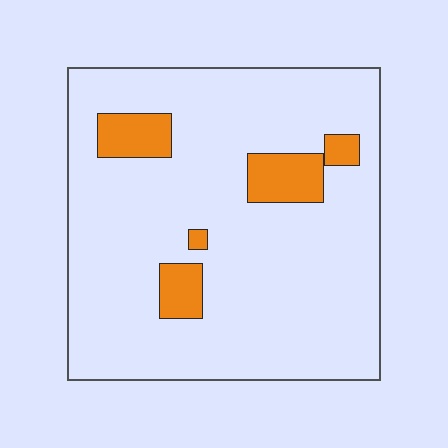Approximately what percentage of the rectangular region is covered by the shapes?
Approximately 10%.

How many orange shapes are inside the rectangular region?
5.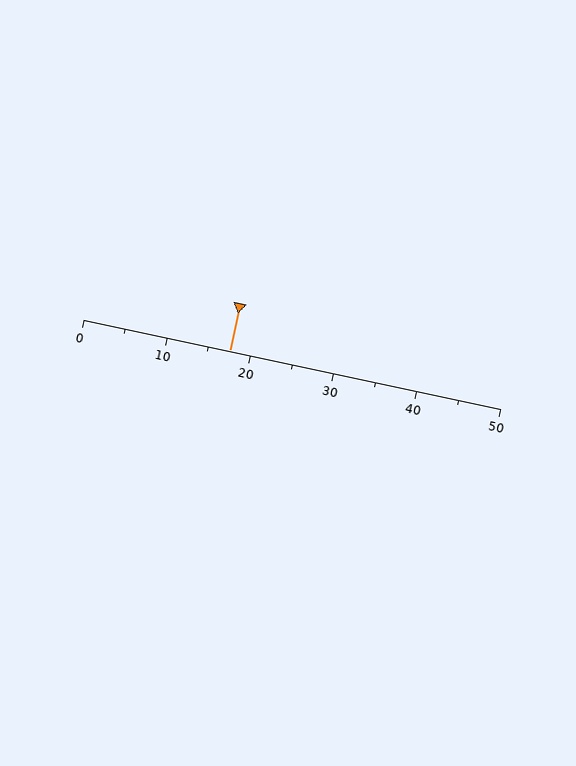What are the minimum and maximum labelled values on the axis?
The axis runs from 0 to 50.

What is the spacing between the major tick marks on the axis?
The major ticks are spaced 10 apart.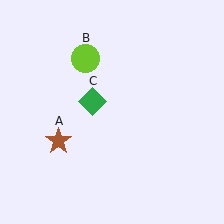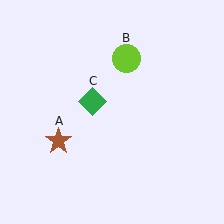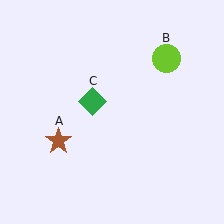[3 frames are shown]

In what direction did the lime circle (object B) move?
The lime circle (object B) moved right.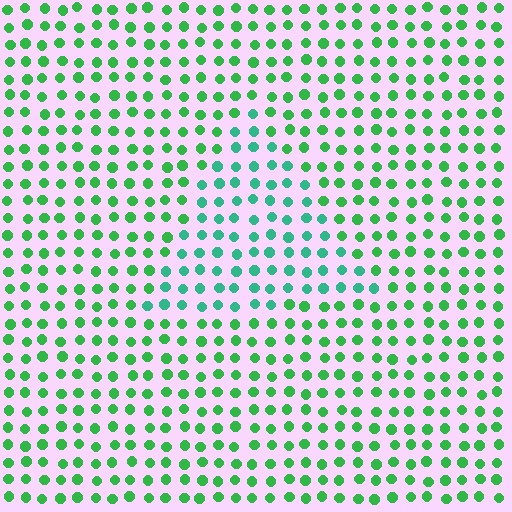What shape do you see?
I see a triangle.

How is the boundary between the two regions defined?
The boundary is defined purely by a slight shift in hue (about 30 degrees). Spacing, size, and orientation are identical on both sides.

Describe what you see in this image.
The image is filled with small green elements in a uniform arrangement. A triangle-shaped region is visible where the elements are tinted to a slightly different hue, forming a subtle color boundary.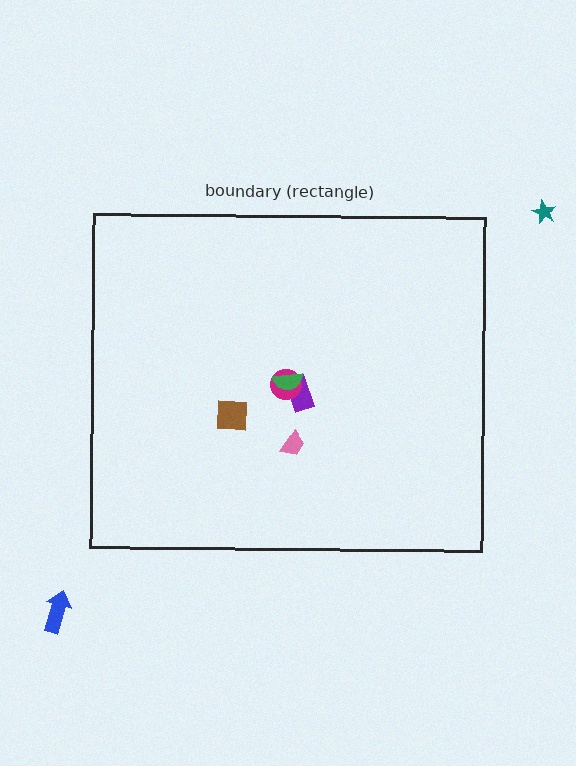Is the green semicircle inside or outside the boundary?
Inside.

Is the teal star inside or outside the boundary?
Outside.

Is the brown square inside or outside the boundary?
Inside.